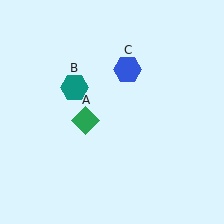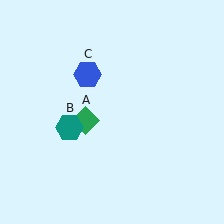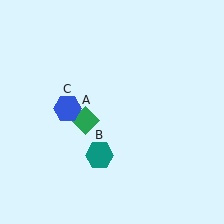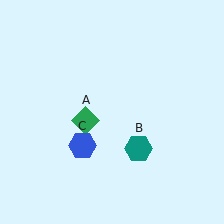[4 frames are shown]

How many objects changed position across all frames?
2 objects changed position: teal hexagon (object B), blue hexagon (object C).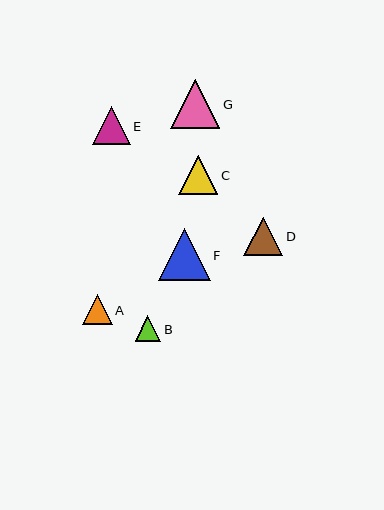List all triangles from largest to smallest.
From largest to smallest: F, G, C, D, E, A, B.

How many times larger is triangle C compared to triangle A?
Triangle C is approximately 1.3 times the size of triangle A.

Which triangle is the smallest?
Triangle B is the smallest with a size of approximately 26 pixels.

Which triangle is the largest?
Triangle F is the largest with a size of approximately 52 pixels.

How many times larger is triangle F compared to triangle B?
Triangle F is approximately 2.0 times the size of triangle B.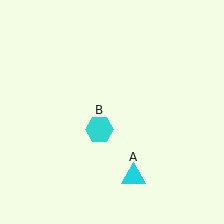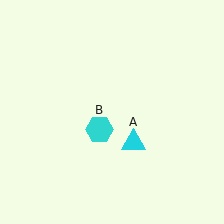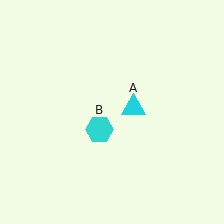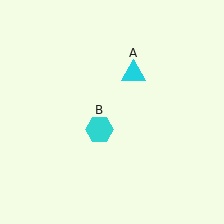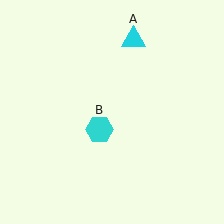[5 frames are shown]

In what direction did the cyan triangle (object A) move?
The cyan triangle (object A) moved up.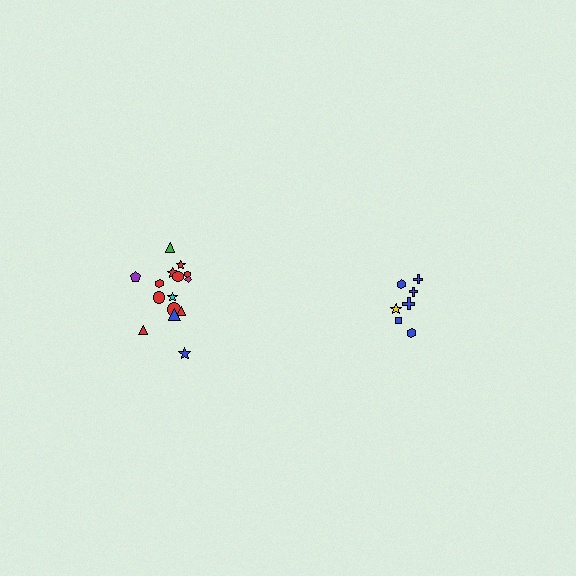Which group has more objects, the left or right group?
The left group.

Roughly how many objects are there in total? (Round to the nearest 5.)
Roughly 20 objects in total.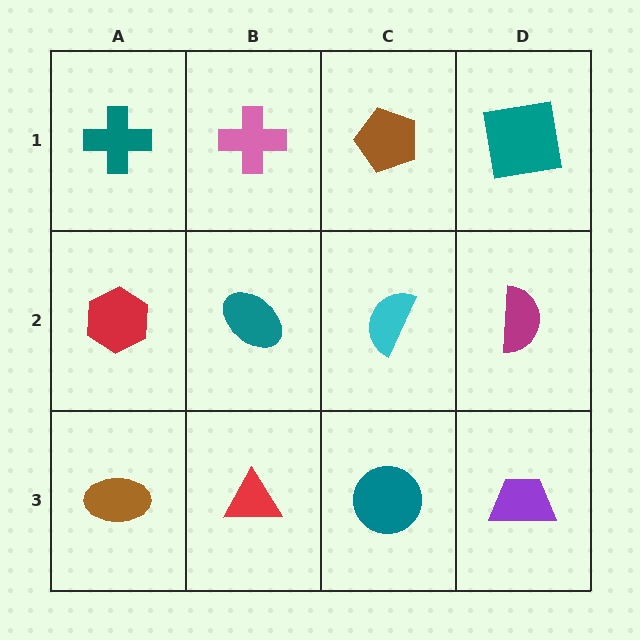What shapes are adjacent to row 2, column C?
A brown pentagon (row 1, column C), a teal circle (row 3, column C), a teal ellipse (row 2, column B), a magenta semicircle (row 2, column D).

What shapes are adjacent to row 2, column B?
A pink cross (row 1, column B), a red triangle (row 3, column B), a red hexagon (row 2, column A), a cyan semicircle (row 2, column C).